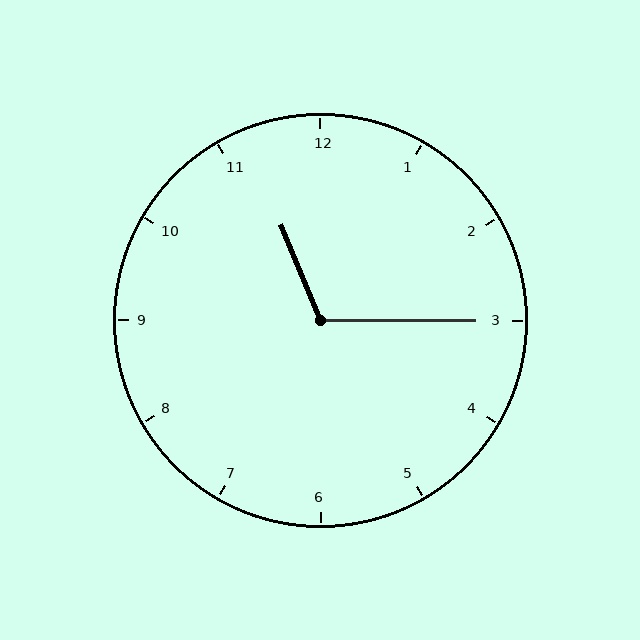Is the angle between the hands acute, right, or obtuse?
It is obtuse.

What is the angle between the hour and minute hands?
Approximately 112 degrees.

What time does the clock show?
11:15.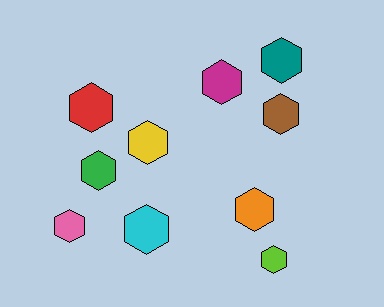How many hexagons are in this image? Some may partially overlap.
There are 10 hexagons.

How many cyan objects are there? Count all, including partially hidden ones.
There is 1 cyan object.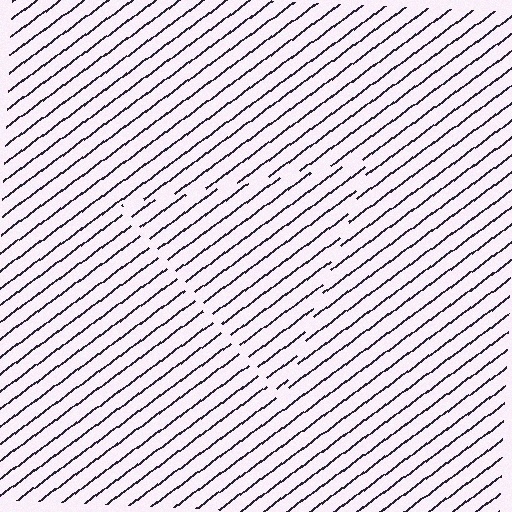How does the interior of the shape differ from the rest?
The interior of the shape contains the same grating, shifted by half a period — the contour is defined by the phase discontinuity where line-ends from the inner and outer gratings abut.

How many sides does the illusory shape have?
3 sides — the line-ends trace a triangle.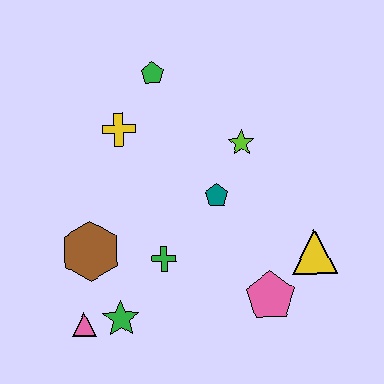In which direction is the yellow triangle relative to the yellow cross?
The yellow triangle is to the right of the yellow cross.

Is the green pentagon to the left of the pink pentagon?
Yes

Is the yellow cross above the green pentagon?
No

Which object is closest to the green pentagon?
The yellow cross is closest to the green pentagon.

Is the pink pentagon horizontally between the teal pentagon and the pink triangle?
No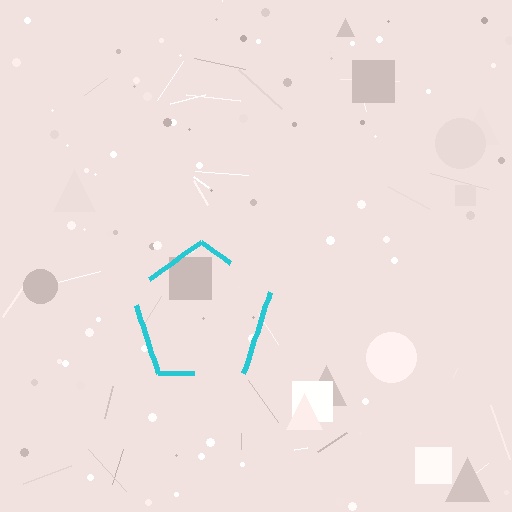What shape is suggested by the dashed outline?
The dashed outline suggests a pentagon.